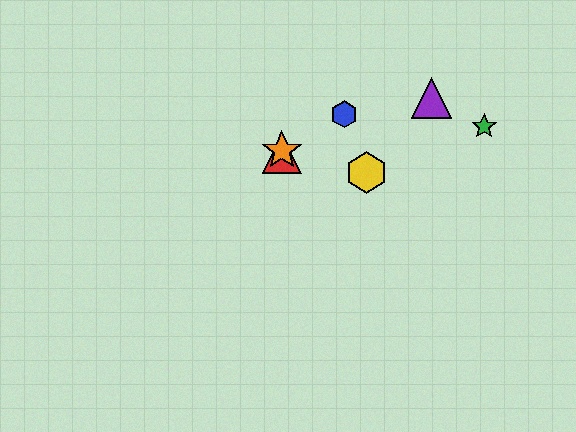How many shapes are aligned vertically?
2 shapes (the red triangle, the orange star) are aligned vertically.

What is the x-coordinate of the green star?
The green star is at x≈484.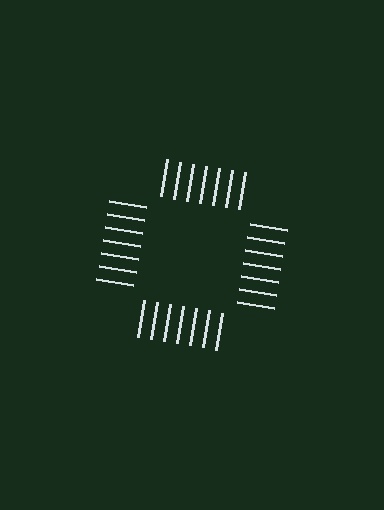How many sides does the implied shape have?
4 sides — the line-ends trace a square.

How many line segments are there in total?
28 — 7 along each of the 4 edges.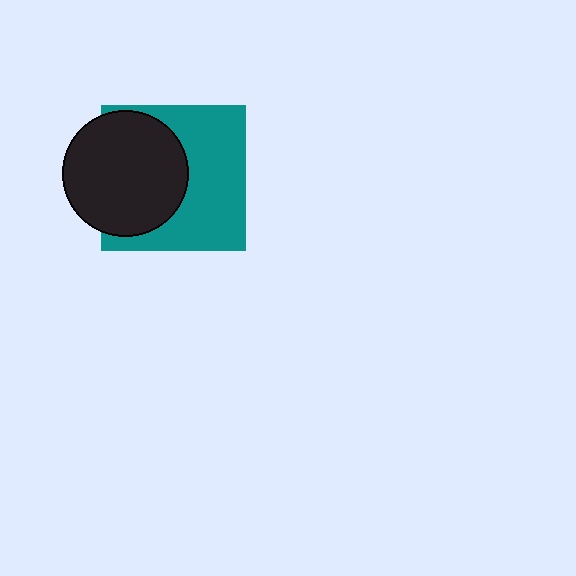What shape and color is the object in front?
The object in front is a black circle.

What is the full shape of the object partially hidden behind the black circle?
The partially hidden object is a teal square.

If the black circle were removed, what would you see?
You would see the complete teal square.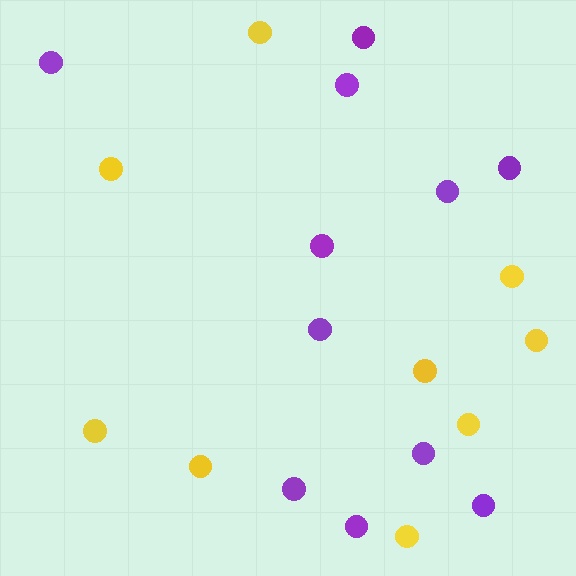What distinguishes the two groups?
There are 2 groups: one group of purple circles (11) and one group of yellow circles (9).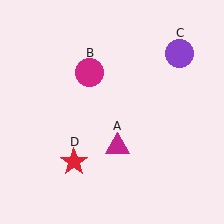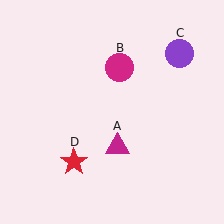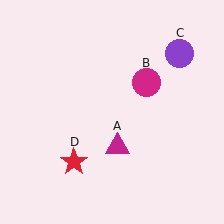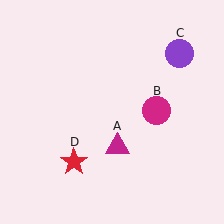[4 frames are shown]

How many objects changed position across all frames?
1 object changed position: magenta circle (object B).